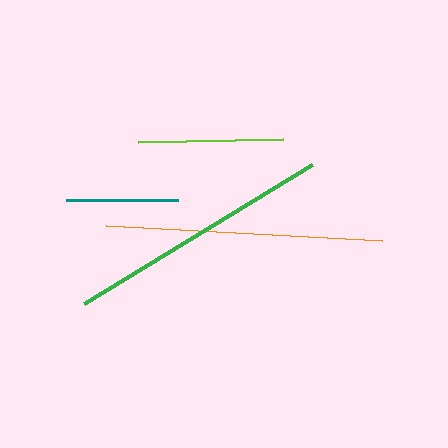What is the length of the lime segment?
The lime segment is approximately 145 pixels long.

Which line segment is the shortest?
The teal line is the shortest at approximately 113 pixels.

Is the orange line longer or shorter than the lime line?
The orange line is longer than the lime line.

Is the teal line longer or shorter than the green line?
The green line is longer than the teal line.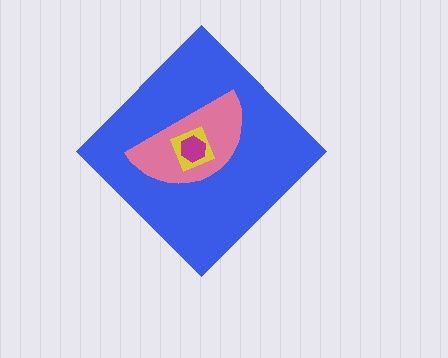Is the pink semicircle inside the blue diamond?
Yes.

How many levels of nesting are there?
4.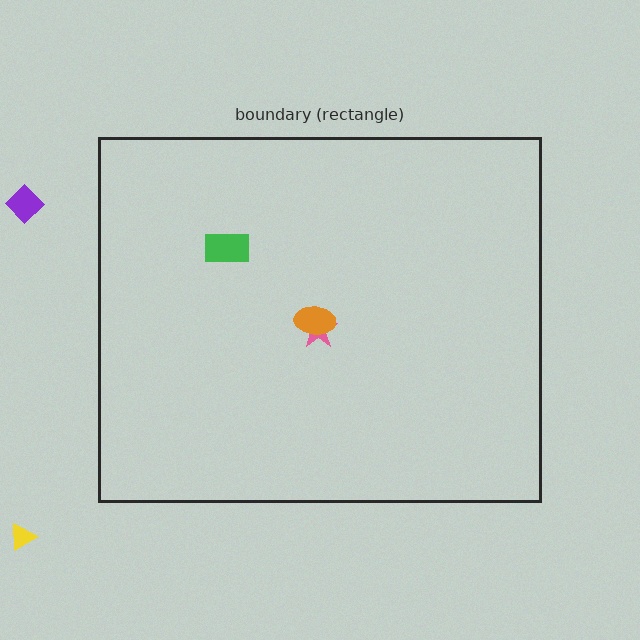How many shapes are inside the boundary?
3 inside, 2 outside.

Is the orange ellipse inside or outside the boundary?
Inside.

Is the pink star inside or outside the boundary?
Inside.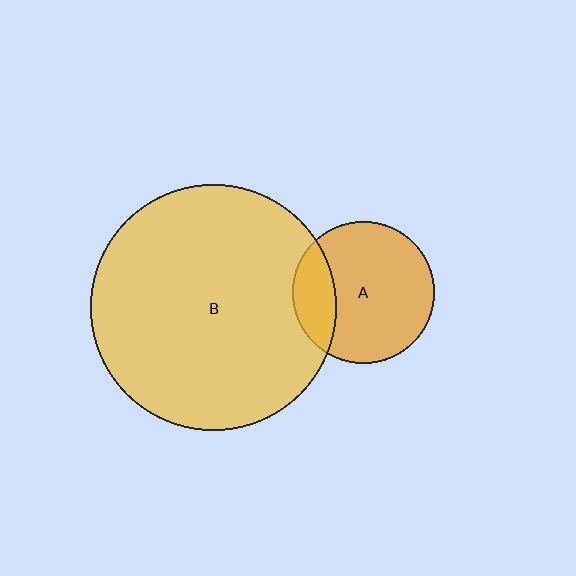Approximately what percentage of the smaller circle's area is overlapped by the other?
Approximately 20%.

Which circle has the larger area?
Circle B (yellow).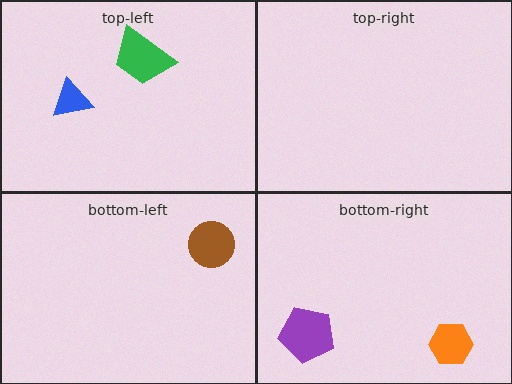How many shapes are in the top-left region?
2.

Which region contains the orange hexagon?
The bottom-right region.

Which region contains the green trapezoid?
The top-left region.